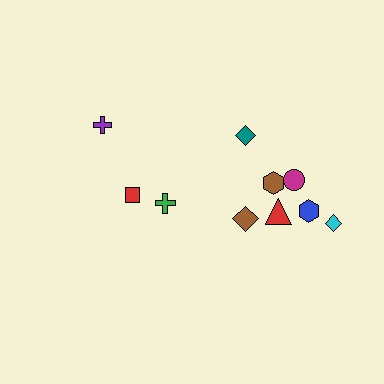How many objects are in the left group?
There are 3 objects.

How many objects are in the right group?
There are 7 objects.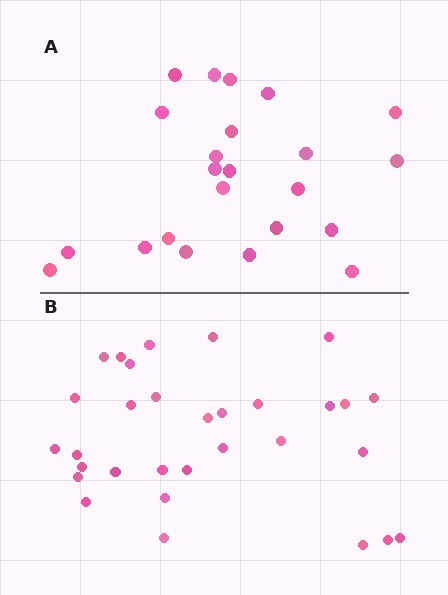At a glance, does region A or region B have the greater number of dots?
Region B (the bottom region) has more dots.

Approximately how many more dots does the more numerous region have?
Region B has roughly 8 or so more dots than region A.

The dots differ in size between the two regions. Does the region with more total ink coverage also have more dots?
No. Region A has more total ink coverage because its dots are larger, but region B actually contains more individual dots. Total area can be misleading — the number of items is what matters here.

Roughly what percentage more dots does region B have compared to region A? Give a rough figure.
About 35% more.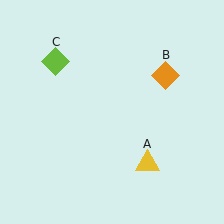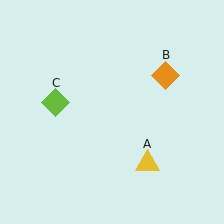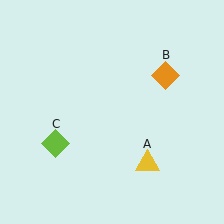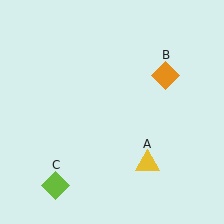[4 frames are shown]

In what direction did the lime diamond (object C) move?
The lime diamond (object C) moved down.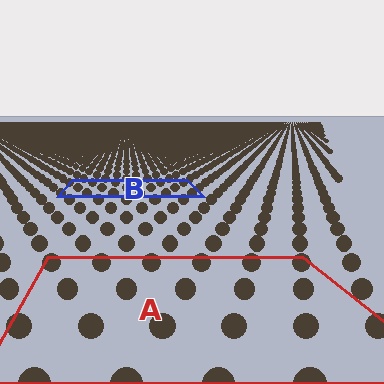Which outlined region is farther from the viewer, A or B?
Region B is farther from the viewer — the texture elements inside it appear smaller and more densely packed.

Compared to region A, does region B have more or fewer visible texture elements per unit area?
Region B has more texture elements per unit area — they are packed more densely because it is farther away.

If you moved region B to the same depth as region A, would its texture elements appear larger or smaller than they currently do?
They would appear larger. At a closer depth, the same texture elements are projected at a bigger on-screen size.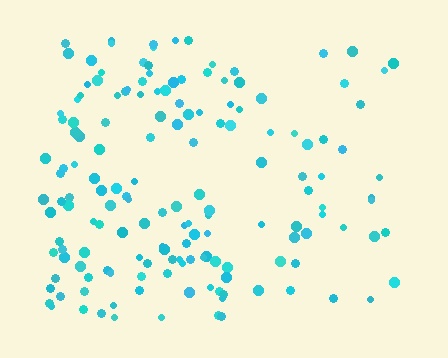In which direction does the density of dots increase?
From right to left, with the left side densest.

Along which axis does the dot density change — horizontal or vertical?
Horizontal.